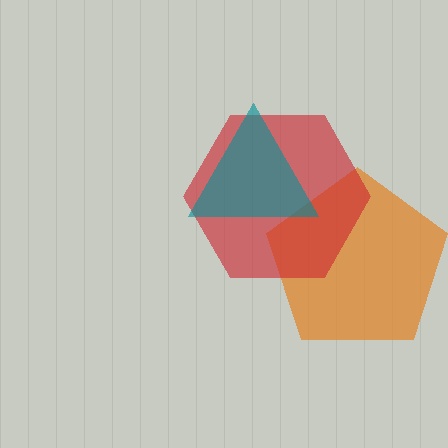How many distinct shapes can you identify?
There are 3 distinct shapes: an orange pentagon, a red hexagon, a teal triangle.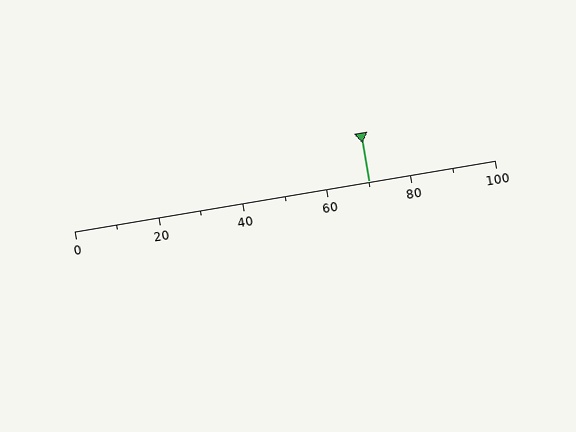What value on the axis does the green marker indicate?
The marker indicates approximately 70.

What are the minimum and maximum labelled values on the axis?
The axis runs from 0 to 100.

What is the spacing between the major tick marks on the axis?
The major ticks are spaced 20 apart.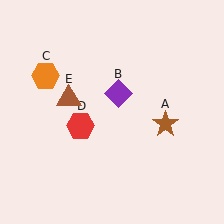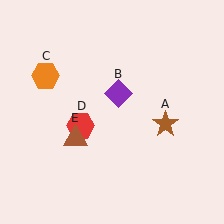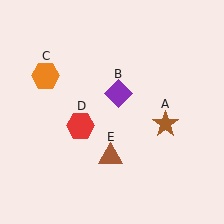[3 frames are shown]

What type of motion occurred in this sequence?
The brown triangle (object E) rotated counterclockwise around the center of the scene.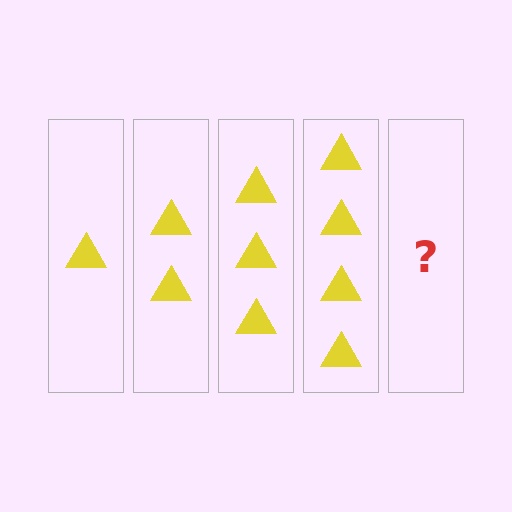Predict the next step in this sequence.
The next step is 5 triangles.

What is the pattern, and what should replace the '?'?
The pattern is that each step adds one more triangle. The '?' should be 5 triangles.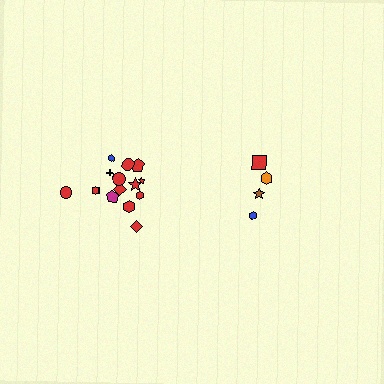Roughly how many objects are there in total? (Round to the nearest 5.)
Roughly 20 objects in total.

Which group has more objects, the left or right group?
The left group.